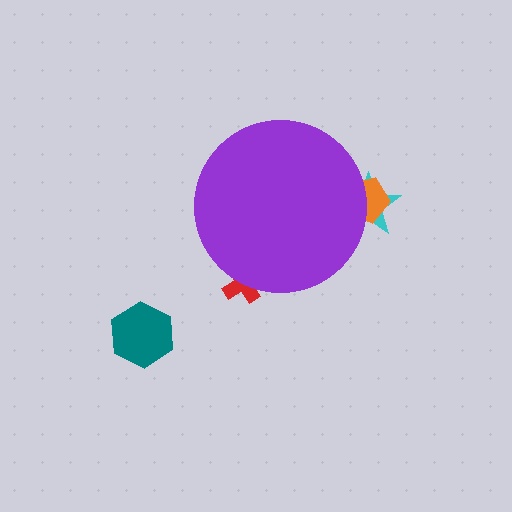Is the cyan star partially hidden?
Yes, the cyan star is partially hidden behind the purple circle.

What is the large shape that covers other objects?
A purple circle.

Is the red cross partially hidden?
Yes, the red cross is partially hidden behind the purple circle.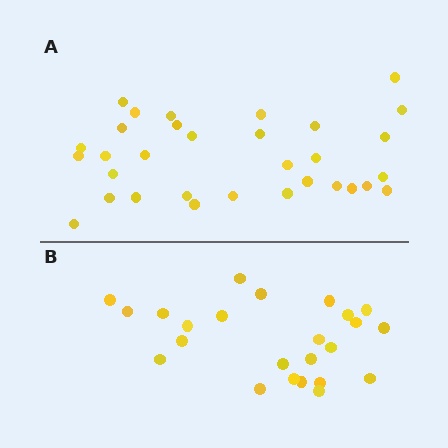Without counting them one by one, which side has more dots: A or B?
Region A (the top region) has more dots.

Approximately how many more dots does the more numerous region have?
Region A has roughly 8 or so more dots than region B.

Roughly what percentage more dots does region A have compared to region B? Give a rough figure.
About 35% more.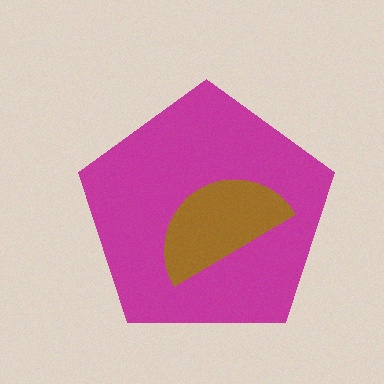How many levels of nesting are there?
2.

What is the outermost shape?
The magenta pentagon.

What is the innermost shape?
The brown semicircle.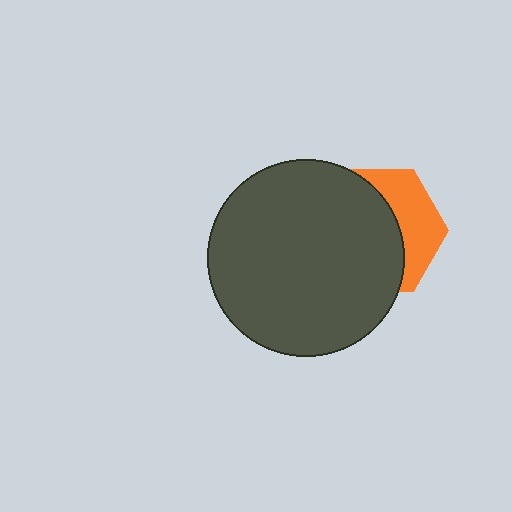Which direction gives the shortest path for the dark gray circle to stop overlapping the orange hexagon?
Moving left gives the shortest separation.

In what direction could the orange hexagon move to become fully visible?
The orange hexagon could move right. That would shift it out from behind the dark gray circle entirely.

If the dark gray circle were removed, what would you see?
You would see the complete orange hexagon.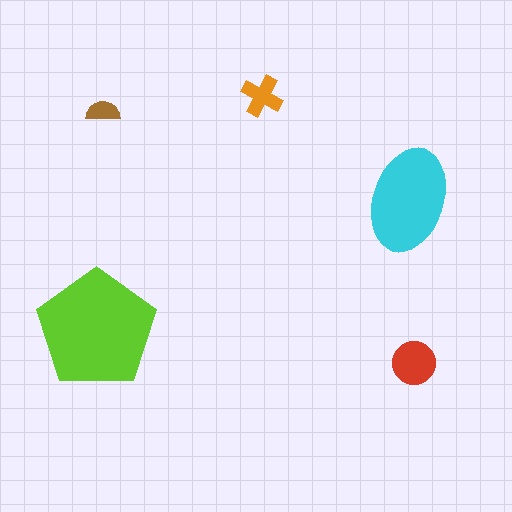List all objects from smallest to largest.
The brown semicircle, the orange cross, the red circle, the cyan ellipse, the lime pentagon.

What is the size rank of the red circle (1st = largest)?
3rd.